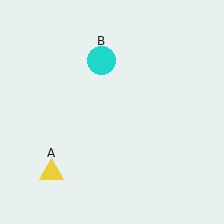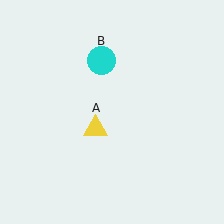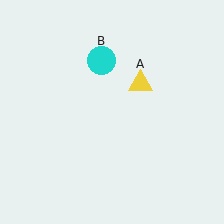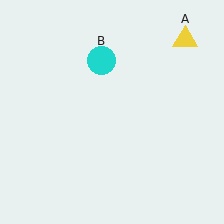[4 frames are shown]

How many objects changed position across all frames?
1 object changed position: yellow triangle (object A).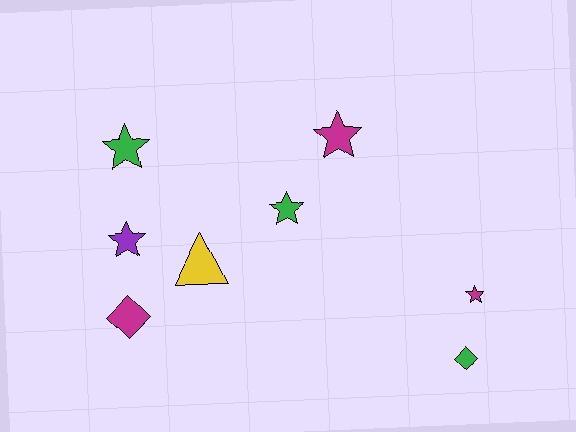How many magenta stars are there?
There are 2 magenta stars.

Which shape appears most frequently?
Star, with 5 objects.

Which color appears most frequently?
Magenta, with 3 objects.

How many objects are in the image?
There are 8 objects.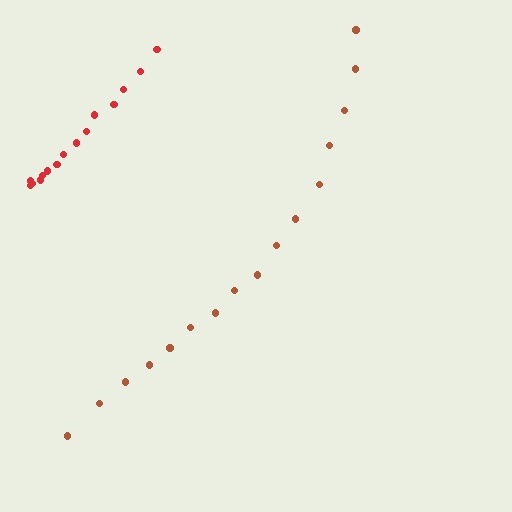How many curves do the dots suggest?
There are 2 distinct paths.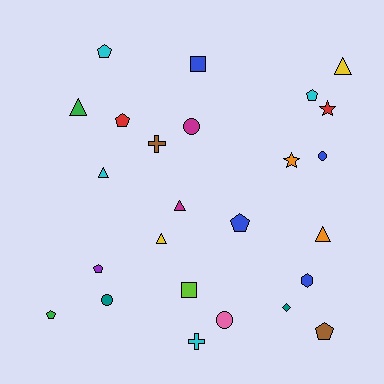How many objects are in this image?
There are 25 objects.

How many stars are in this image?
There are 2 stars.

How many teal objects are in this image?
There are 2 teal objects.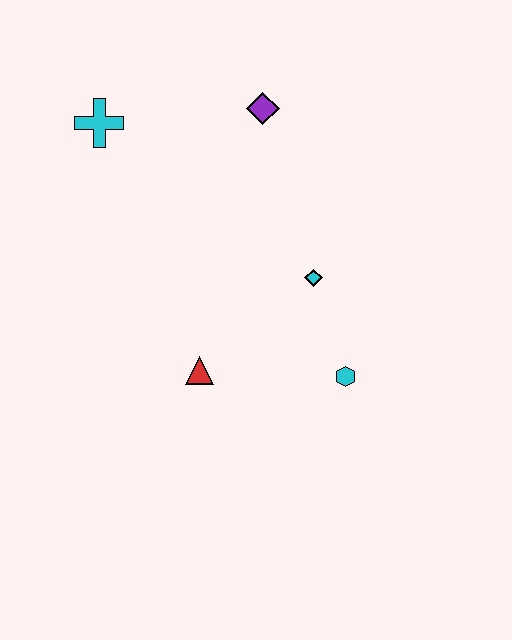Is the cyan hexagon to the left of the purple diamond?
No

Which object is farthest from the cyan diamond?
The cyan cross is farthest from the cyan diamond.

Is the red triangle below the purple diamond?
Yes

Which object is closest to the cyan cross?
The purple diamond is closest to the cyan cross.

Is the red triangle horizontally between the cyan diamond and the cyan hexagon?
No